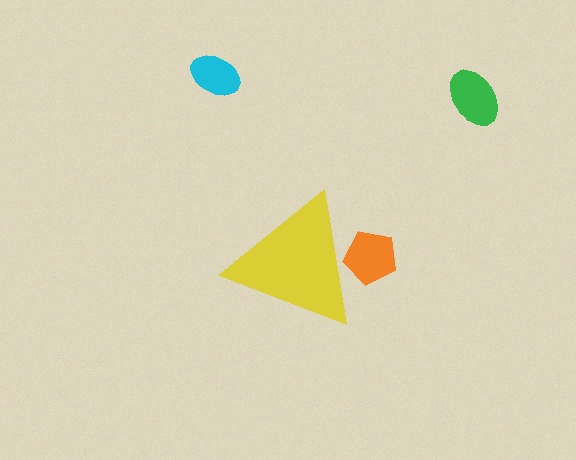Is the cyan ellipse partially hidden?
No, the cyan ellipse is fully visible.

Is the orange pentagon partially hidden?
Yes, the orange pentagon is partially hidden behind the yellow triangle.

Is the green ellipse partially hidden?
No, the green ellipse is fully visible.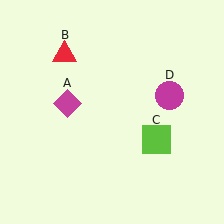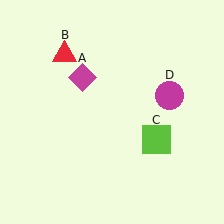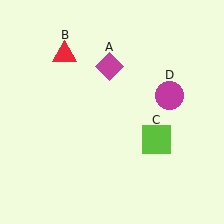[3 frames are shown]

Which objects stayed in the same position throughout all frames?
Red triangle (object B) and lime square (object C) and magenta circle (object D) remained stationary.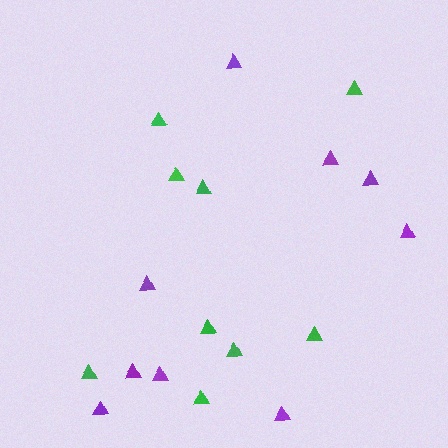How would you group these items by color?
There are 2 groups: one group of purple triangles (9) and one group of green triangles (9).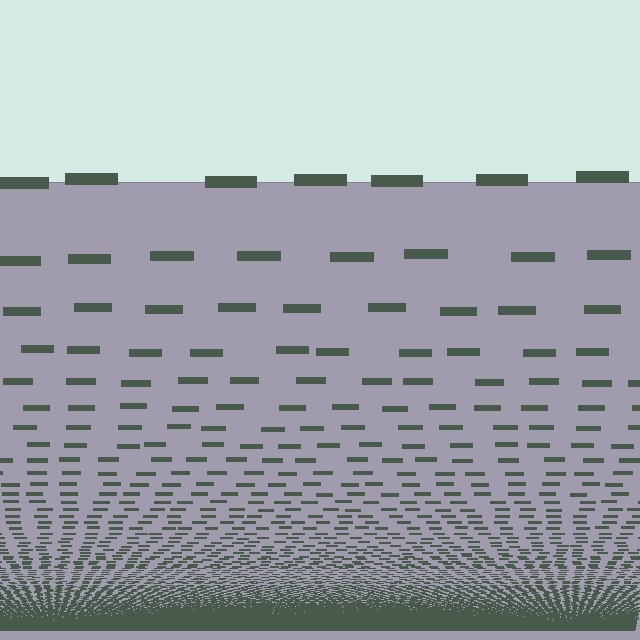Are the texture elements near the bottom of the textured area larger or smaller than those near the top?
Smaller. The gradient is inverted — elements near the bottom are smaller and denser.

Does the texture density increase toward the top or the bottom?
Density increases toward the bottom.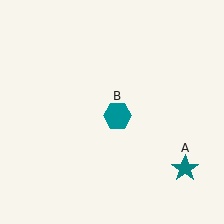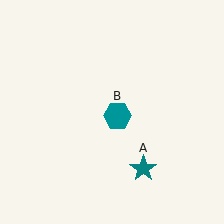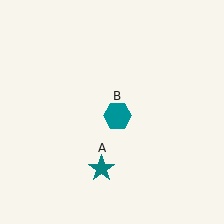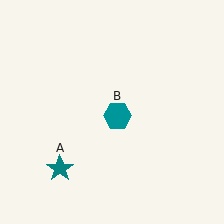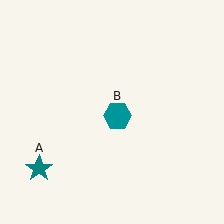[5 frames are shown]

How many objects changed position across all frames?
1 object changed position: teal star (object A).